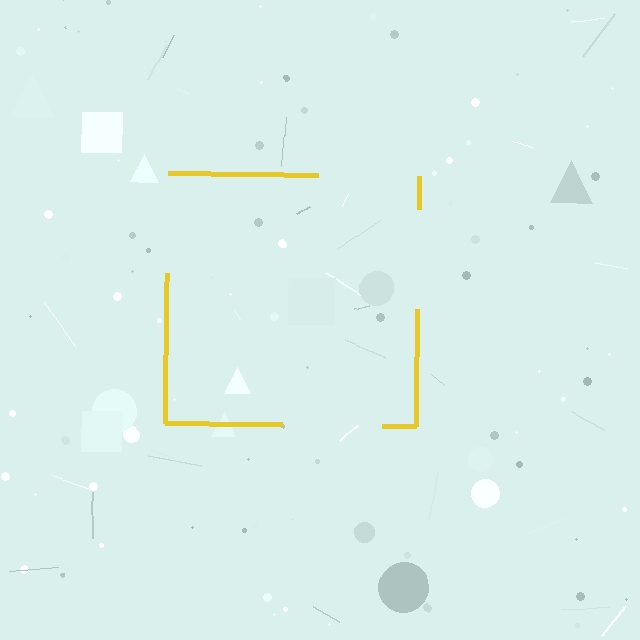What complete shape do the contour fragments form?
The contour fragments form a square.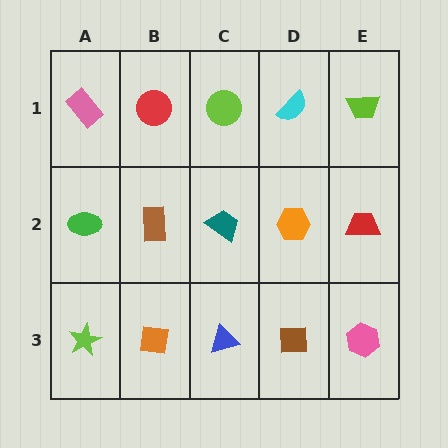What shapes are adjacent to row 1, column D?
An orange hexagon (row 2, column D), a lime circle (row 1, column C), a lime trapezoid (row 1, column E).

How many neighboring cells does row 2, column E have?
3.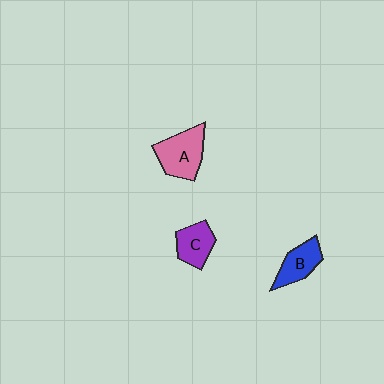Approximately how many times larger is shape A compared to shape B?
Approximately 1.4 times.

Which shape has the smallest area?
Shape C (purple).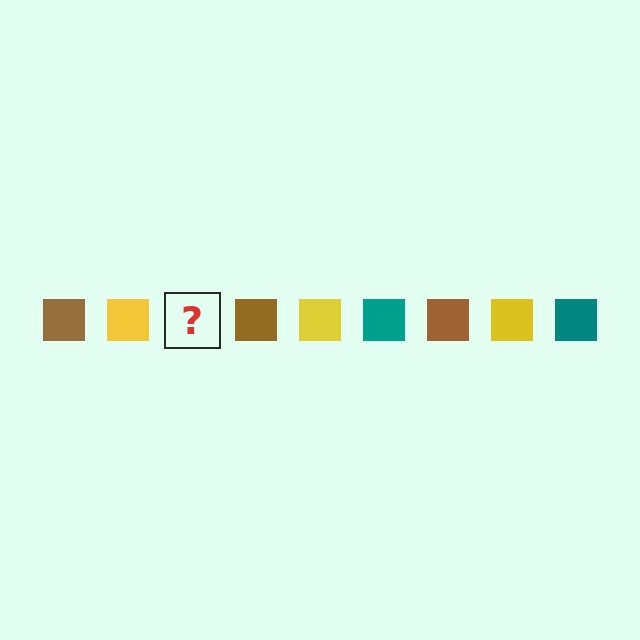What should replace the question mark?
The question mark should be replaced with a teal square.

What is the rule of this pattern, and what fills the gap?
The rule is that the pattern cycles through brown, yellow, teal squares. The gap should be filled with a teal square.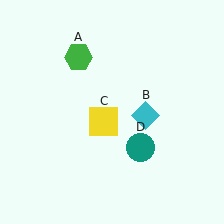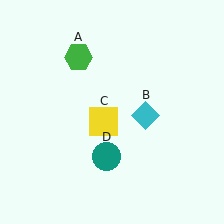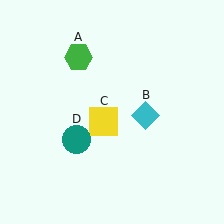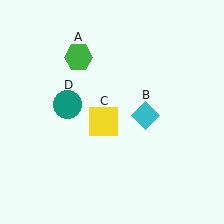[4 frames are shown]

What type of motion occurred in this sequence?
The teal circle (object D) rotated clockwise around the center of the scene.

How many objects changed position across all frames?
1 object changed position: teal circle (object D).